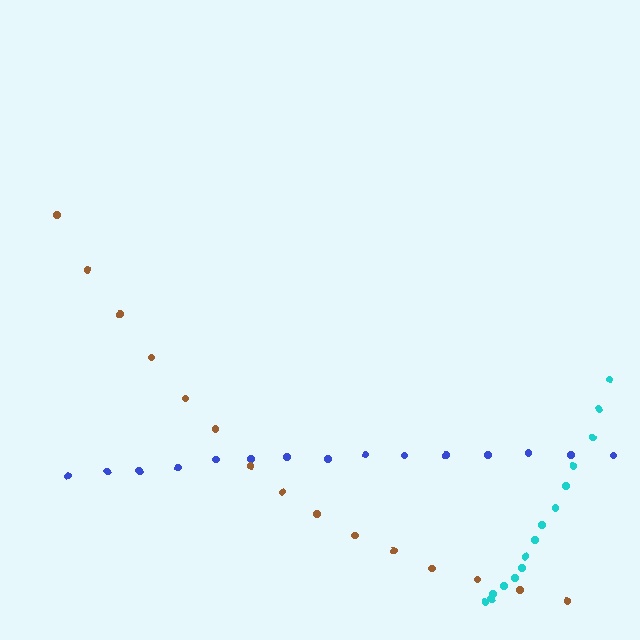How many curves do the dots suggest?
There are 3 distinct paths.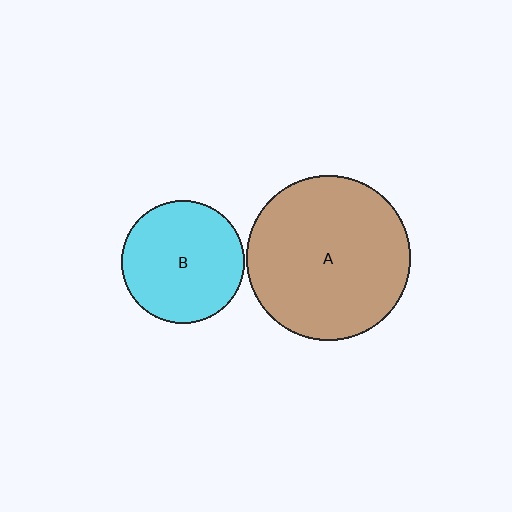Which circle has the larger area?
Circle A (brown).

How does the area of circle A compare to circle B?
Approximately 1.8 times.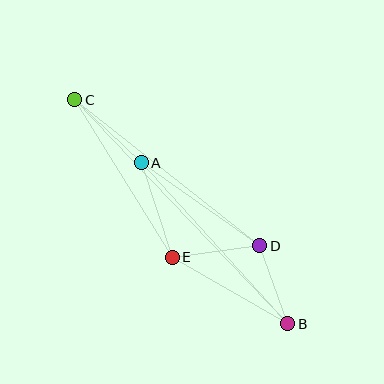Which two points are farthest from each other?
Points B and C are farthest from each other.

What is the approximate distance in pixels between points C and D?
The distance between C and D is approximately 235 pixels.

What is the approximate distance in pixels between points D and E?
The distance between D and E is approximately 88 pixels.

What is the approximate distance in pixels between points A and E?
The distance between A and E is approximately 100 pixels.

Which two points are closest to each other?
Points B and D are closest to each other.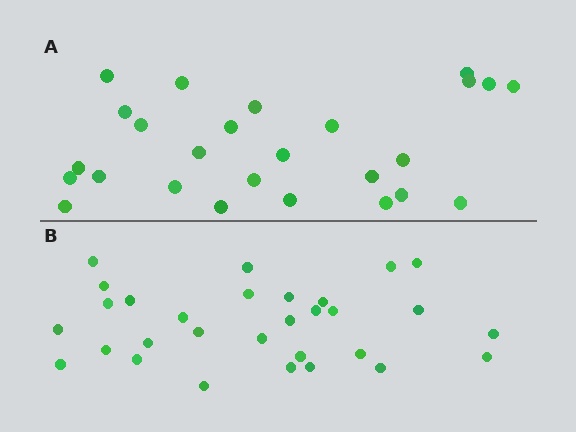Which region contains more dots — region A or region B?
Region B (the bottom region) has more dots.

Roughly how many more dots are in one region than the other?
Region B has about 4 more dots than region A.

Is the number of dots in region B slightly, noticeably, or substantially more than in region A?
Region B has only slightly more — the two regions are fairly close. The ratio is roughly 1.2 to 1.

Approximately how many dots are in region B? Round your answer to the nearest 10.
About 30 dots.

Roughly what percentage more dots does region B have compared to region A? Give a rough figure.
About 15% more.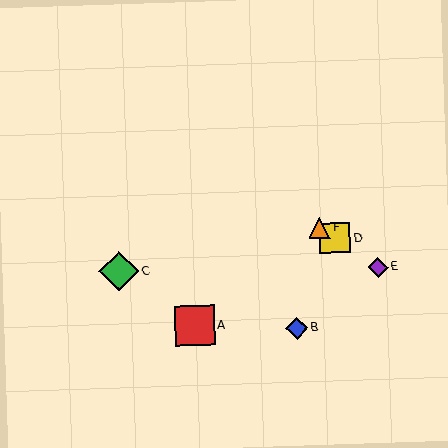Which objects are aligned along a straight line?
Objects D, E, F are aligned along a straight line.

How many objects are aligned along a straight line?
3 objects (D, E, F) are aligned along a straight line.